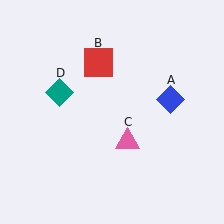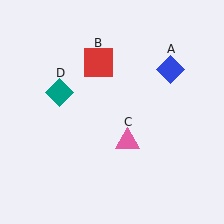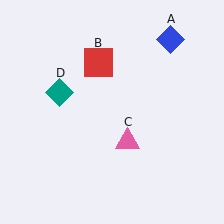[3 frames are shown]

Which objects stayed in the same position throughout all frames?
Red square (object B) and pink triangle (object C) and teal diamond (object D) remained stationary.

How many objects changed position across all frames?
1 object changed position: blue diamond (object A).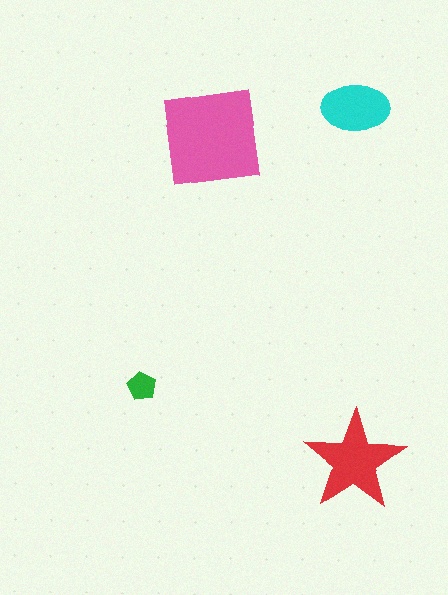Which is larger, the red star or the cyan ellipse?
The red star.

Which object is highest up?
The cyan ellipse is topmost.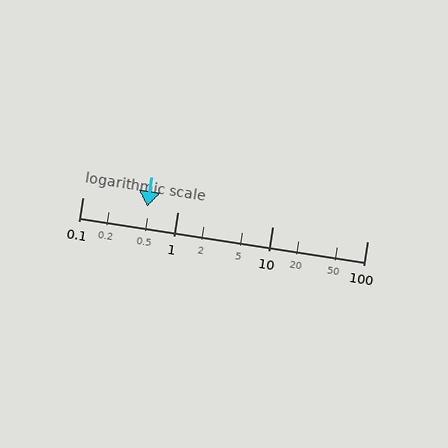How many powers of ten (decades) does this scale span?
The scale spans 3 decades, from 0.1 to 100.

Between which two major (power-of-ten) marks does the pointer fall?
The pointer is between 0.1 and 1.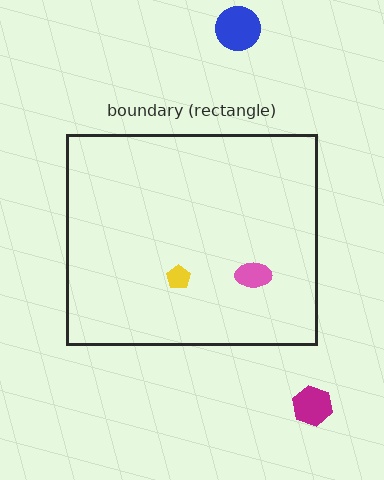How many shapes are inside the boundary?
2 inside, 2 outside.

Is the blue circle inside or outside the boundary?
Outside.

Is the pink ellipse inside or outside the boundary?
Inside.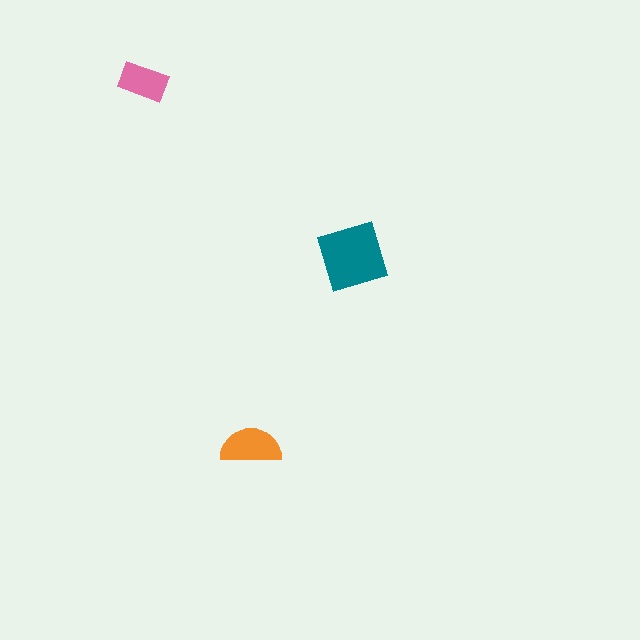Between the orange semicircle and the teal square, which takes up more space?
The teal square.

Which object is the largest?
The teal square.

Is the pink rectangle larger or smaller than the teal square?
Smaller.